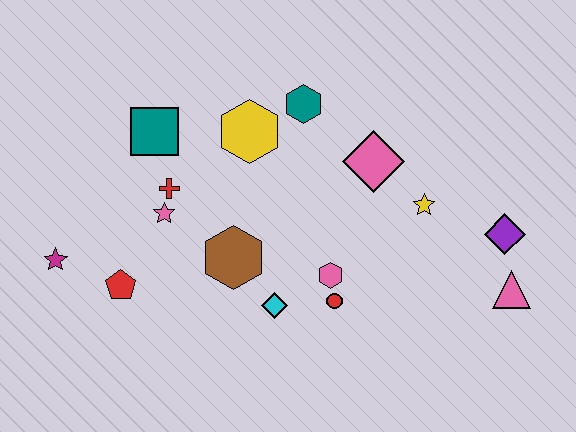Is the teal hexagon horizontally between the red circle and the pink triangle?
No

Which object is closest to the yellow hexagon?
The teal hexagon is closest to the yellow hexagon.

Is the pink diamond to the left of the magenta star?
No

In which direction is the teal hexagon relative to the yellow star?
The teal hexagon is to the left of the yellow star.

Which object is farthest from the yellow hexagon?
The pink triangle is farthest from the yellow hexagon.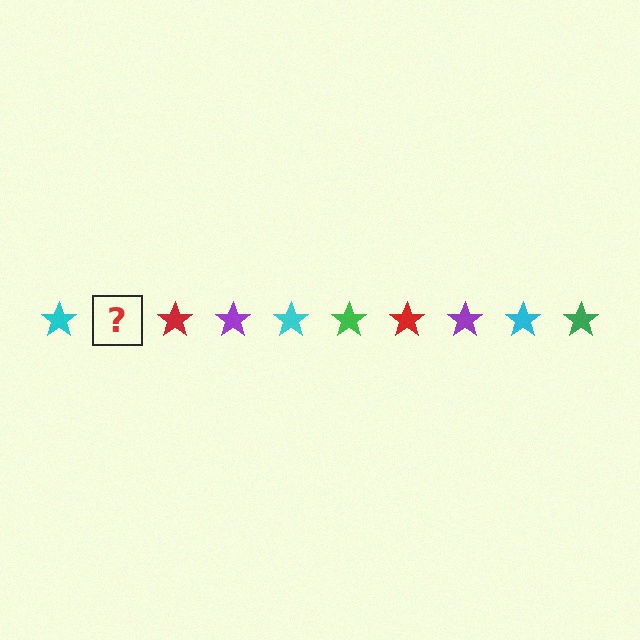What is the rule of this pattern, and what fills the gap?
The rule is that the pattern cycles through cyan, green, red, purple stars. The gap should be filled with a green star.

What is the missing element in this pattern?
The missing element is a green star.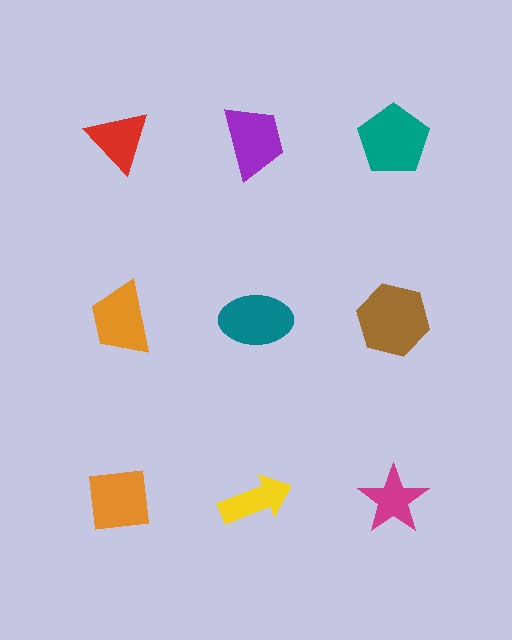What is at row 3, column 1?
An orange square.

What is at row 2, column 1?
An orange trapezoid.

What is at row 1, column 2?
A purple trapezoid.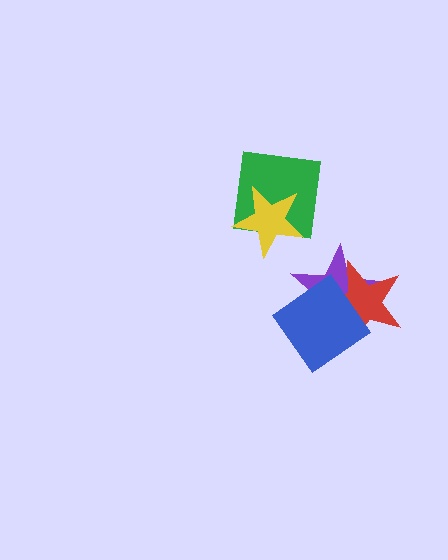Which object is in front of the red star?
The blue diamond is in front of the red star.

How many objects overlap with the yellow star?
1 object overlaps with the yellow star.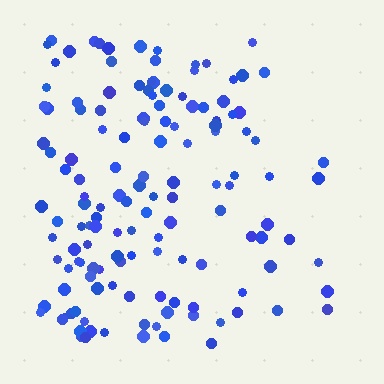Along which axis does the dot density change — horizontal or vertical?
Horizontal.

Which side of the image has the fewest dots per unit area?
The right.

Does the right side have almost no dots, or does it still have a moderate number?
Still a moderate number, just noticeably fewer than the left.